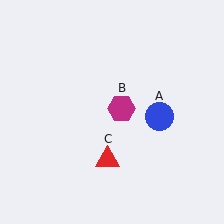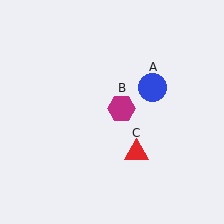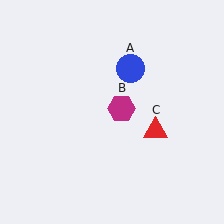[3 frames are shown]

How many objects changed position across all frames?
2 objects changed position: blue circle (object A), red triangle (object C).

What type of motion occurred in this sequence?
The blue circle (object A), red triangle (object C) rotated counterclockwise around the center of the scene.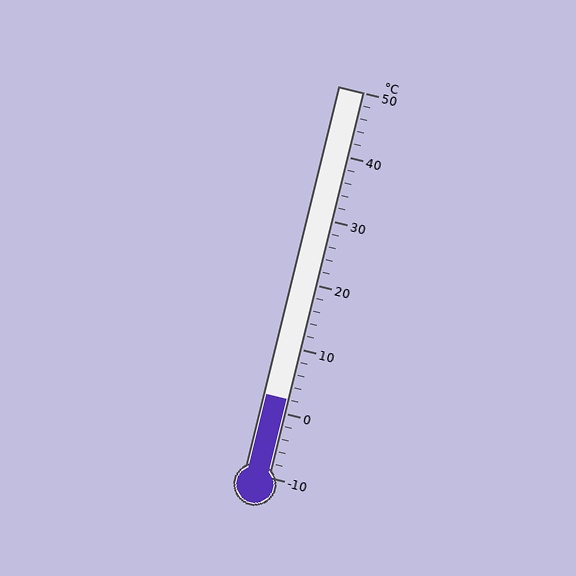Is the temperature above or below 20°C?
The temperature is below 20°C.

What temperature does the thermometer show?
The thermometer shows approximately 2°C.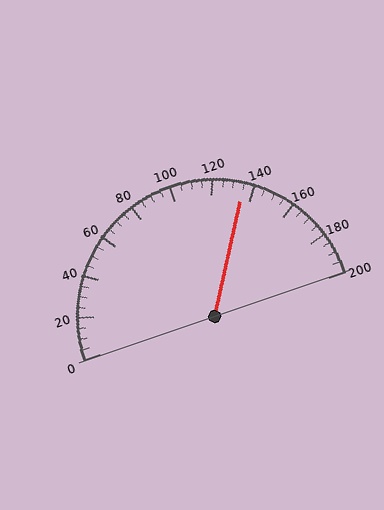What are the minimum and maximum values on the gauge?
The gauge ranges from 0 to 200.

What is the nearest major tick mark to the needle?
The nearest major tick mark is 140.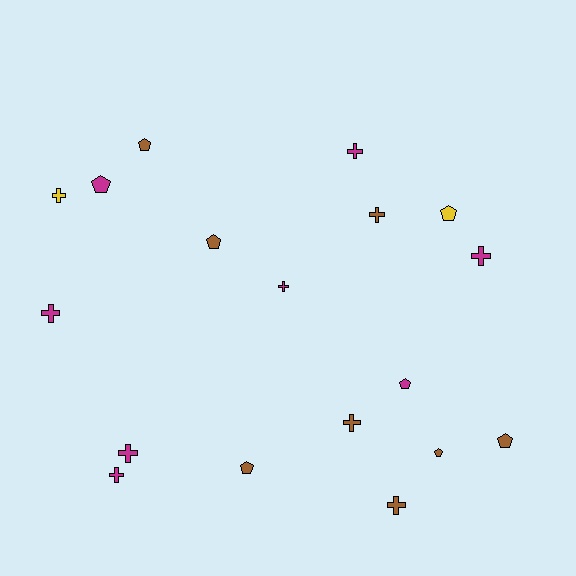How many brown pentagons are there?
There are 5 brown pentagons.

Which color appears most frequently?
Magenta, with 8 objects.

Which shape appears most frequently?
Cross, with 10 objects.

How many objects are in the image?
There are 18 objects.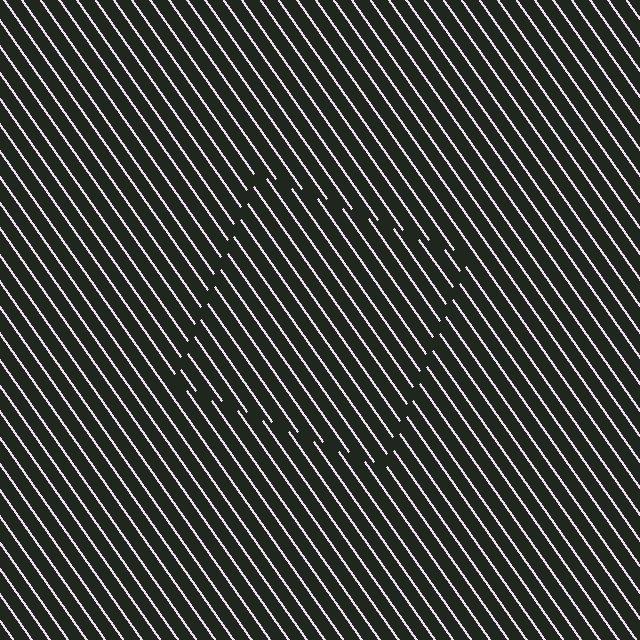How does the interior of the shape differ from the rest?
The interior of the shape contains the same grating, shifted by half a period — the contour is defined by the phase discontinuity where line-ends from the inner and outer gratings abut.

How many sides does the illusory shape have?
4 sides — the line-ends trace a square.